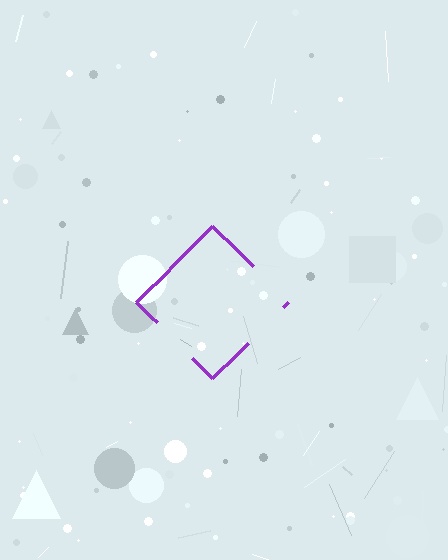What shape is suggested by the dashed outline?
The dashed outline suggests a diamond.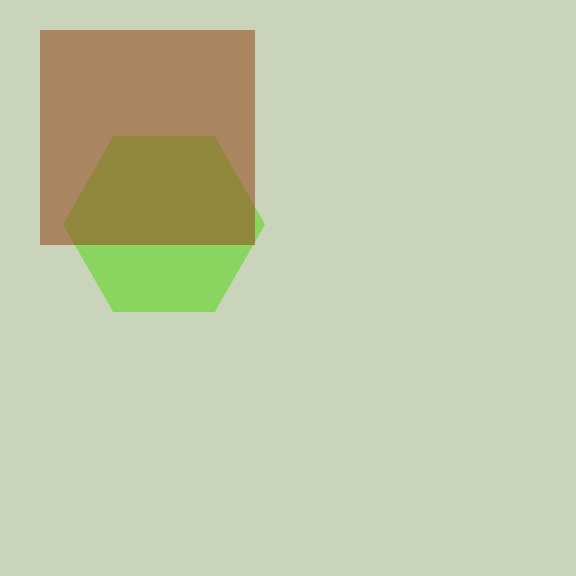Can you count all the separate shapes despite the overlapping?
Yes, there are 2 separate shapes.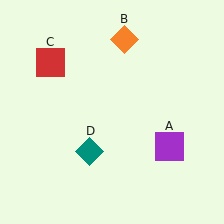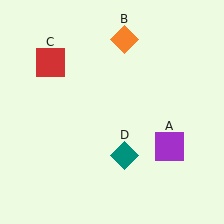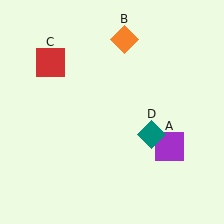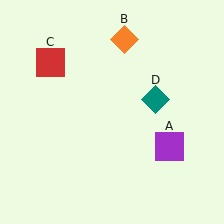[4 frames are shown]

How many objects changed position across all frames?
1 object changed position: teal diamond (object D).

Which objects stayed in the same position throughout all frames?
Purple square (object A) and orange diamond (object B) and red square (object C) remained stationary.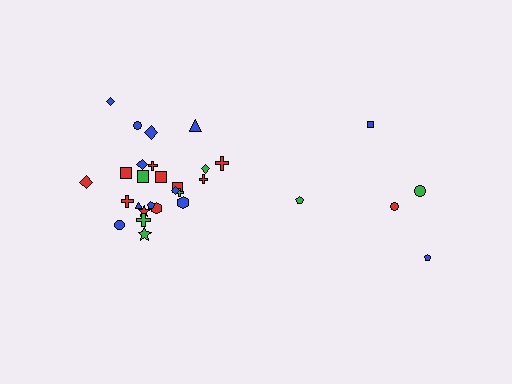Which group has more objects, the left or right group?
The left group.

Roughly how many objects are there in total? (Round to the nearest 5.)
Roughly 30 objects in total.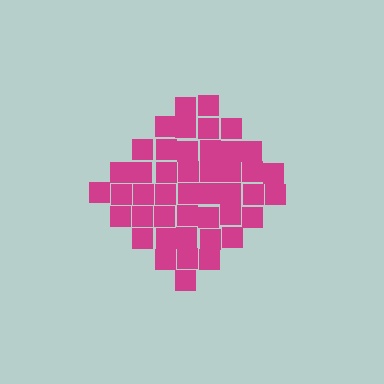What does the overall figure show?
The overall figure shows a diamond.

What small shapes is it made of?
It is made of small squares.